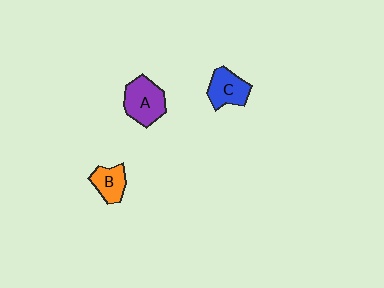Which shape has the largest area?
Shape A (purple).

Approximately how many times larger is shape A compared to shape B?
Approximately 1.6 times.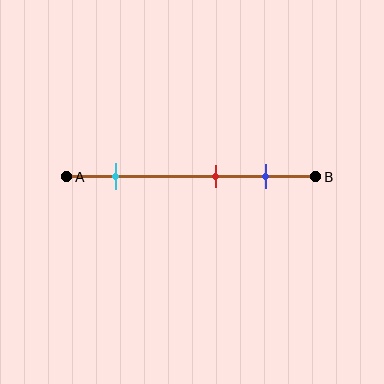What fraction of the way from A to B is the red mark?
The red mark is approximately 60% (0.6) of the way from A to B.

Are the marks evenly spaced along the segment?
No, the marks are not evenly spaced.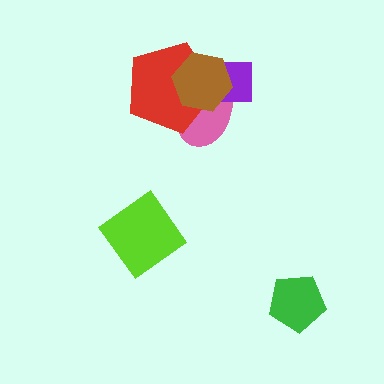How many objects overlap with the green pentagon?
0 objects overlap with the green pentagon.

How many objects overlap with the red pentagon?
3 objects overlap with the red pentagon.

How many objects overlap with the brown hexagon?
3 objects overlap with the brown hexagon.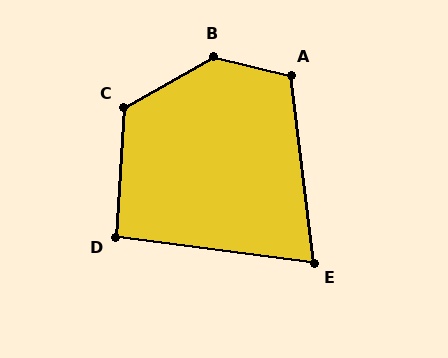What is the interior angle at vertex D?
Approximately 94 degrees (approximately right).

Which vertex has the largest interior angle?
B, at approximately 136 degrees.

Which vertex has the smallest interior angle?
E, at approximately 76 degrees.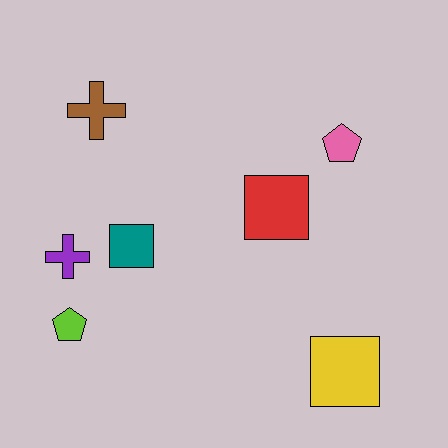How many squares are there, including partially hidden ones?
There are 3 squares.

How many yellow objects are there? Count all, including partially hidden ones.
There is 1 yellow object.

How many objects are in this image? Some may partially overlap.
There are 7 objects.